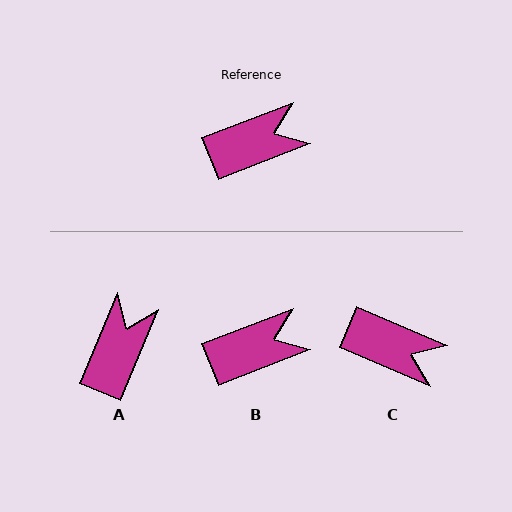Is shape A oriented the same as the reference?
No, it is off by about 46 degrees.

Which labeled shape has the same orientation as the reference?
B.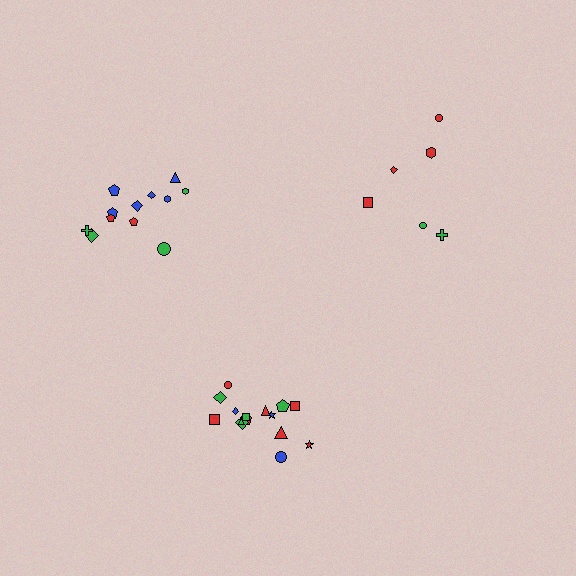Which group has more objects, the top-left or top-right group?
The top-left group.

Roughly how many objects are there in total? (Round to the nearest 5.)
Roughly 35 objects in total.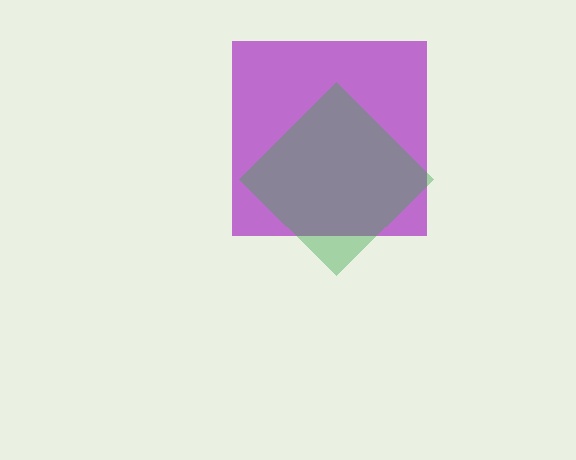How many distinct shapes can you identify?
There are 2 distinct shapes: a purple square, a green diamond.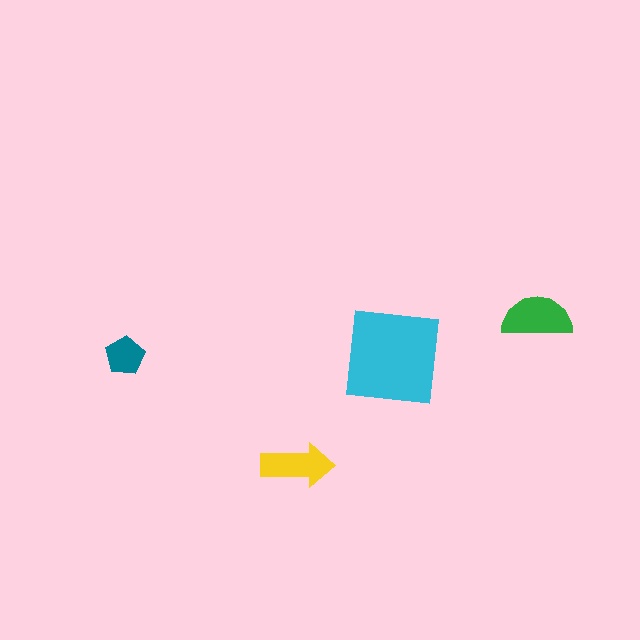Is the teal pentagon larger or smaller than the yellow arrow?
Smaller.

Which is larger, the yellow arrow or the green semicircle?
The green semicircle.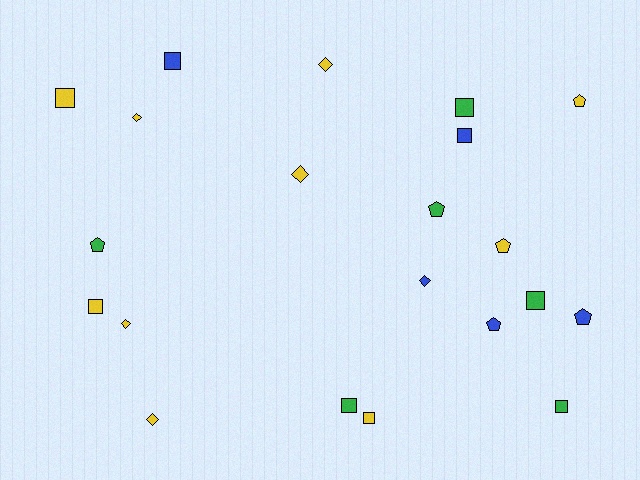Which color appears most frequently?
Yellow, with 10 objects.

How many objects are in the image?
There are 21 objects.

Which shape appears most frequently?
Square, with 9 objects.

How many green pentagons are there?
There are 2 green pentagons.